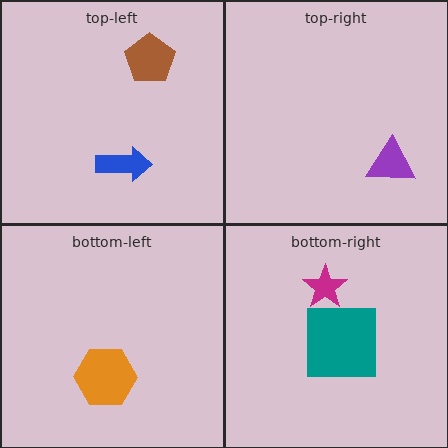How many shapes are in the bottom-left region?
1.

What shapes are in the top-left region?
The brown pentagon, the blue arrow.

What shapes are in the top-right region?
The purple triangle.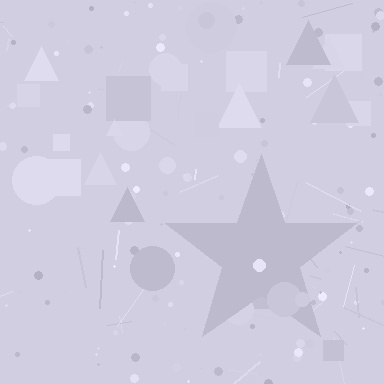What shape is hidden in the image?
A star is hidden in the image.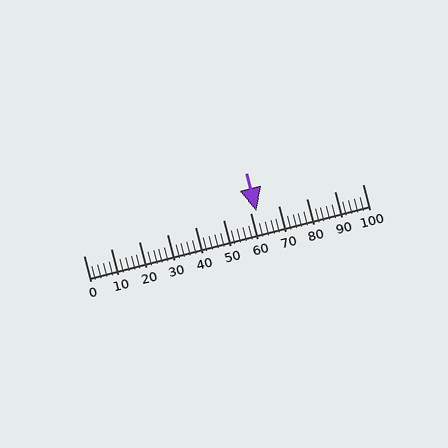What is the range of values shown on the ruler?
The ruler shows values from 0 to 100.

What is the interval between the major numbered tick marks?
The major tick marks are spaced 10 units apart.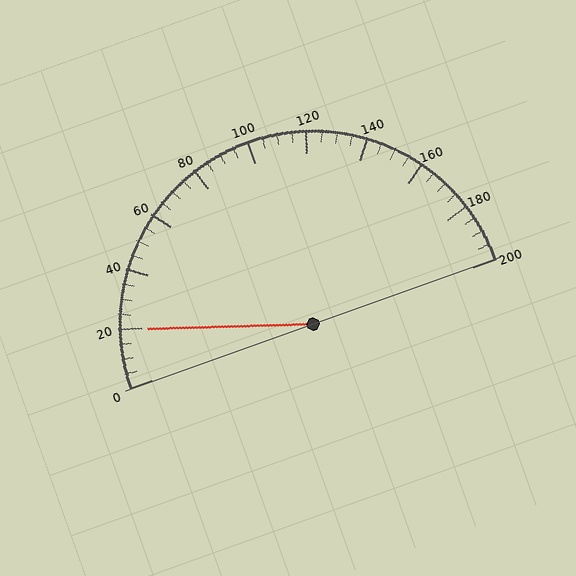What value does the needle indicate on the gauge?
The needle indicates approximately 20.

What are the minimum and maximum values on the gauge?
The gauge ranges from 0 to 200.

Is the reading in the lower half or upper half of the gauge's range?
The reading is in the lower half of the range (0 to 200).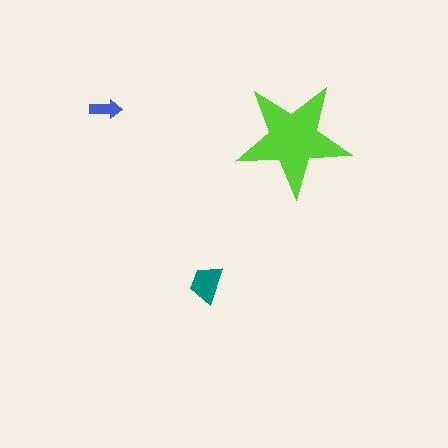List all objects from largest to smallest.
The lime star, the teal trapezoid, the blue arrow.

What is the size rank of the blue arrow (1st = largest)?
3rd.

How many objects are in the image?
There are 3 objects in the image.